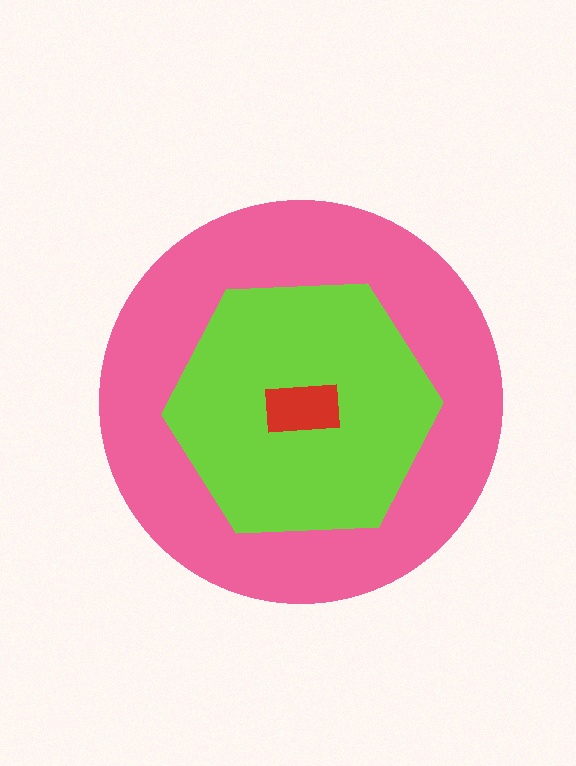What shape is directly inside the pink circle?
The lime hexagon.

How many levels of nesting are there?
3.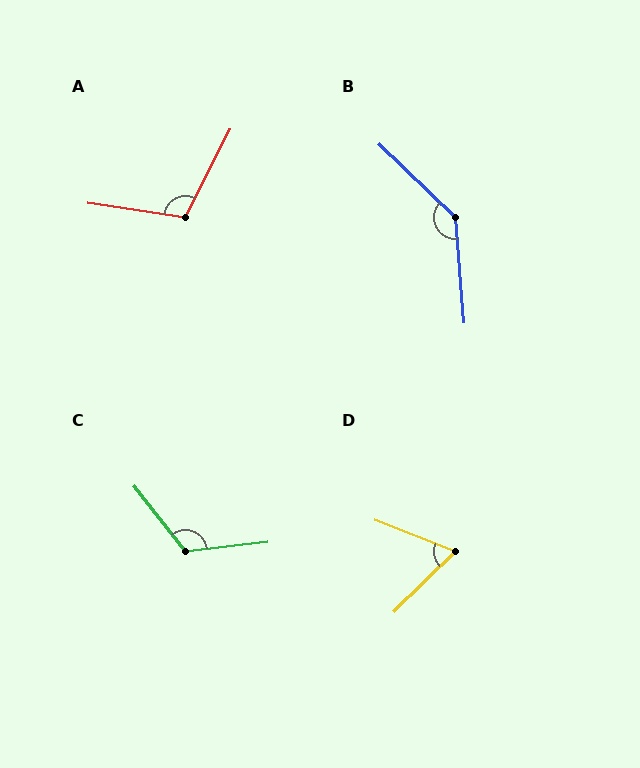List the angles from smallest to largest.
D (66°), A (108°), C (122°), B (139°).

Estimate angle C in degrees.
Approximately 122 degrees.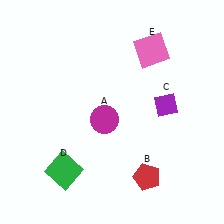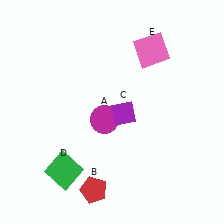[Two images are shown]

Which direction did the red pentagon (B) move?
The red pentagon (B) moved left.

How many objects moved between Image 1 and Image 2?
2 objects moved between the two images.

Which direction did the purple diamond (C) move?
The purple diamond (C) moved left.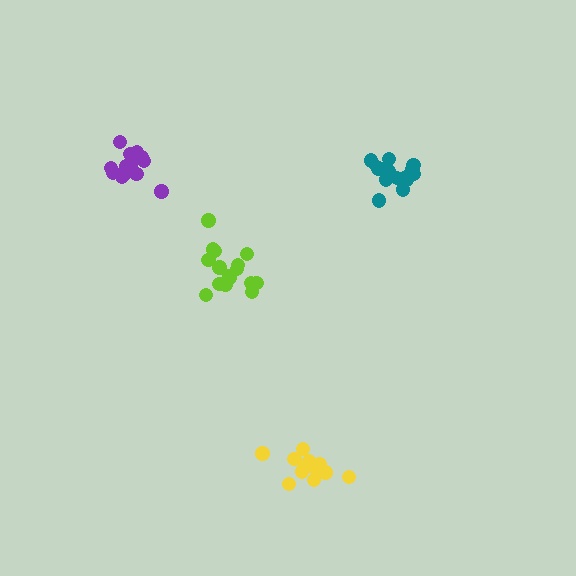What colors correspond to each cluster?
The clusters are colored: lime, teal, yellow, purple.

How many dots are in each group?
Group 1: 16 dots, Group 2: 15 dots, Group 3: 13 dots, Group 4: 16 dots (60 total).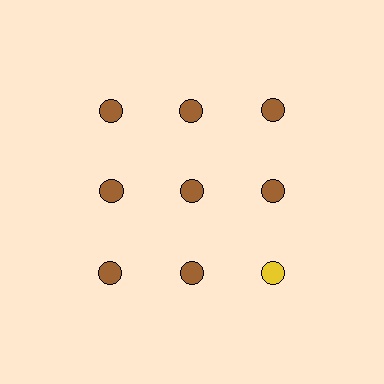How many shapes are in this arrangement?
There are 9 shapes arranged in a grid pattern.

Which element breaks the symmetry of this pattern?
The yellow circle in the third row, center column breaks the symmetry. All other shapes are brown circles.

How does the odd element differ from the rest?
It has a different color: yellow instead of brown.